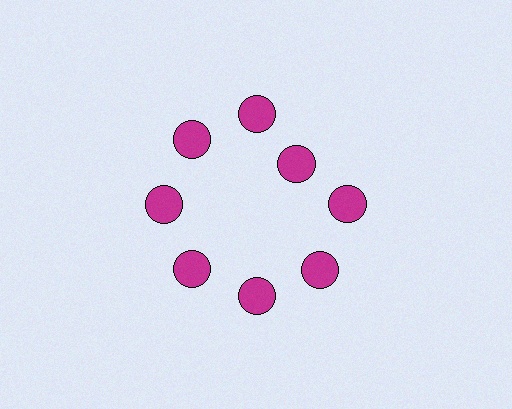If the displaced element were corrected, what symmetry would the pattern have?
It would have 8-fold rotational symmetry — the pattern would map onto itself every 45 degrees.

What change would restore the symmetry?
The symmetry would be restored by moving it outward, back onto the ring so that all 8 circles sit at equal angles and equal distance from the center.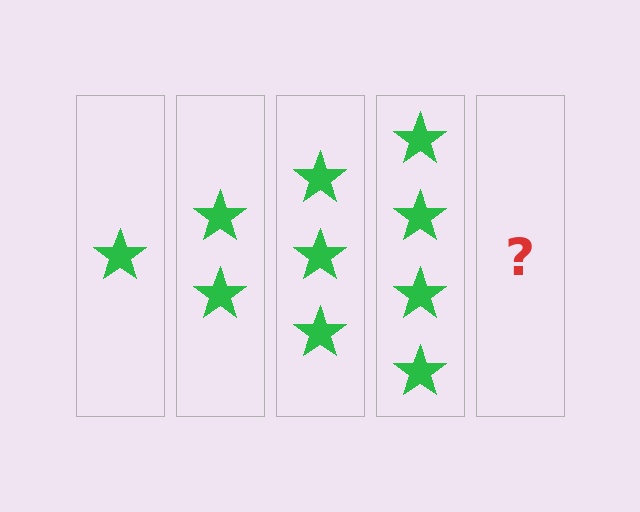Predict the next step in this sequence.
The next step is 5 stars.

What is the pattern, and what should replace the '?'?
The pattern is that each step adds one more star. The '?' should be 5 stars.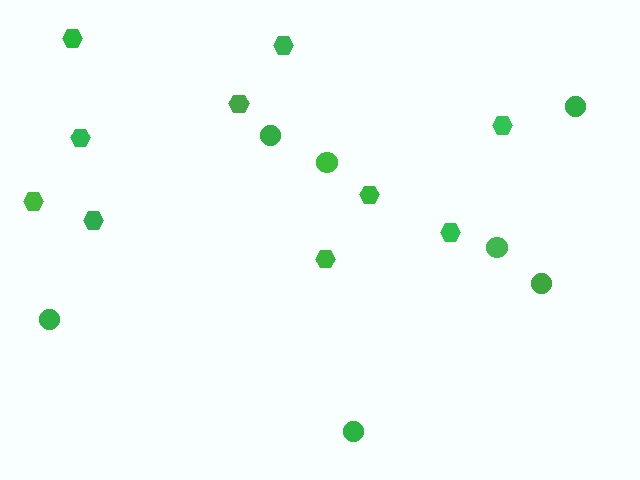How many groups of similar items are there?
There are 2 groups: one group of circles (7) and one group of hexagons (10).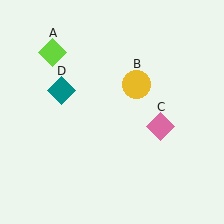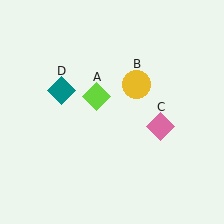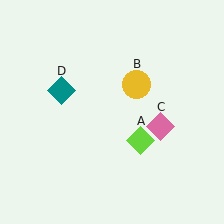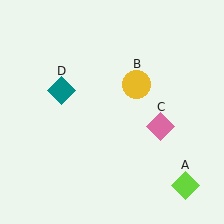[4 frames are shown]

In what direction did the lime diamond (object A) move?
The lime diamond (object A) moved down and to the right.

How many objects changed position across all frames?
1 object changed position: lime diamond (object A).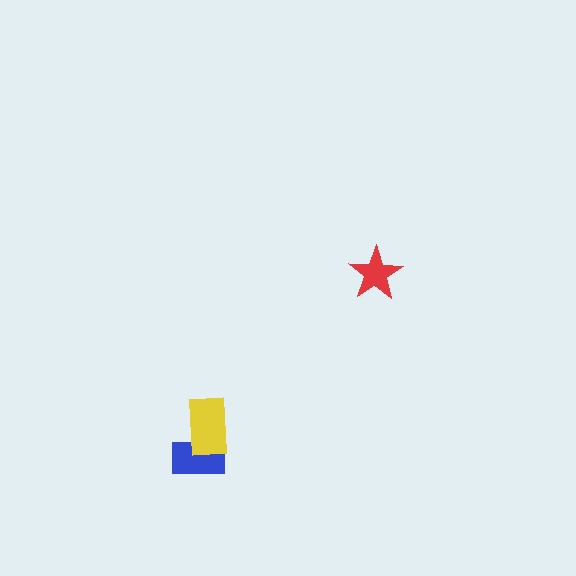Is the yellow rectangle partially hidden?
No, no other shape covers it.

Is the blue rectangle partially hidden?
Yes, it is partially covered by another shape.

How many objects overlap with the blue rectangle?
1 object overlaps with the blue rectangle.